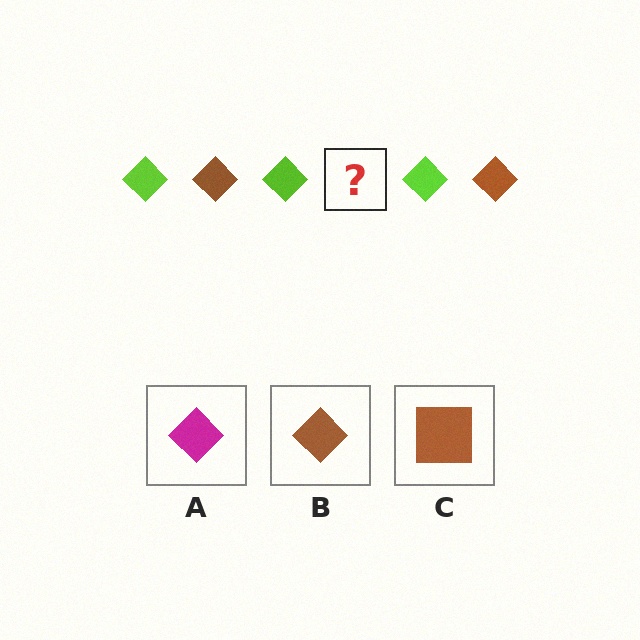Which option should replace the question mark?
Option B.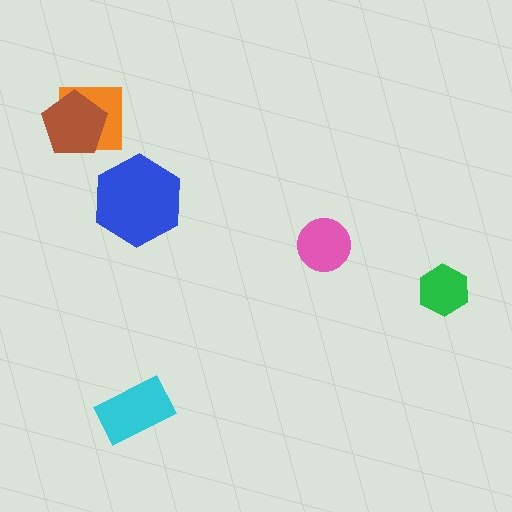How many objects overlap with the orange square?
1 object overlaps with the orange square.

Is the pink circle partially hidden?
No, no other shape covers it.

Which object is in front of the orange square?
The brown pentagon is in front of the orange square.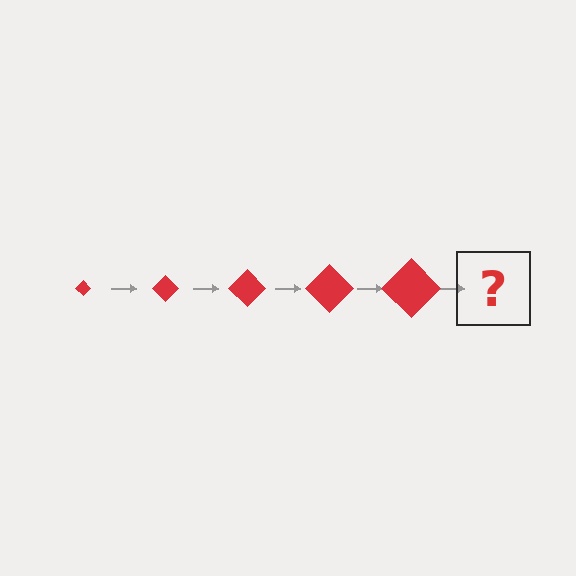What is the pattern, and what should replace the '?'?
The pattern is that the diamond gets progressively larger each step. The '?' should be a red diamond, larger than the previous one.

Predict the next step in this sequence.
The next step is a red diamond, larger than the previous one.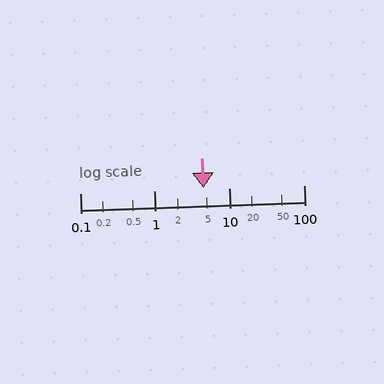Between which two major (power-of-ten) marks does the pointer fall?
The pointer is between 1 and 10.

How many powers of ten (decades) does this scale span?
The scale spans 3 decades, from 0.1 to 100.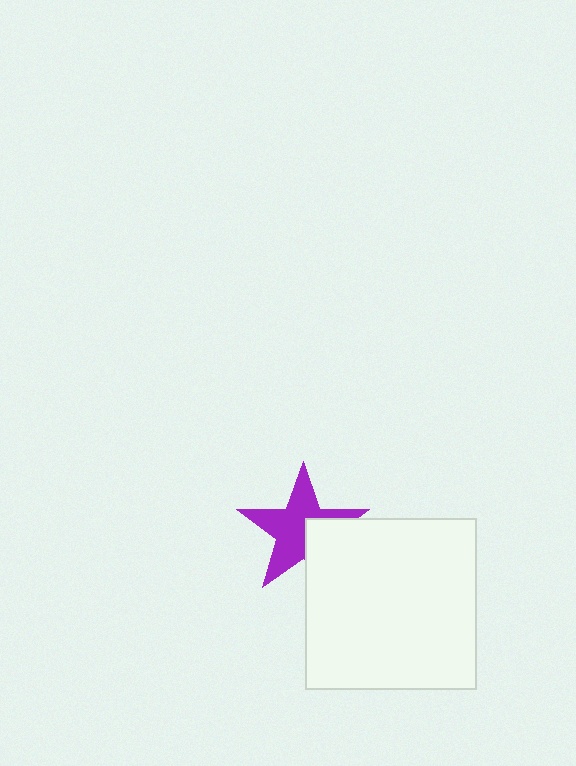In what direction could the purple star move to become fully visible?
The purple star could move toward the upper-left. That would shift it out from behind the white square entirely.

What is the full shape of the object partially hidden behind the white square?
The partially hidden object is a purple star.